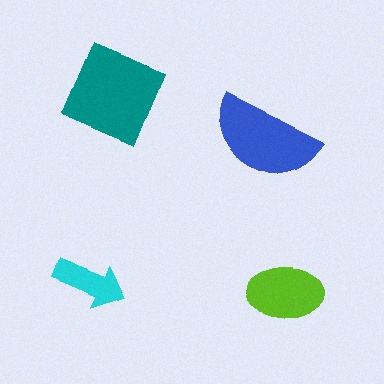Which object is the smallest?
The cyan arrow.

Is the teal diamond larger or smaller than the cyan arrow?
Larger.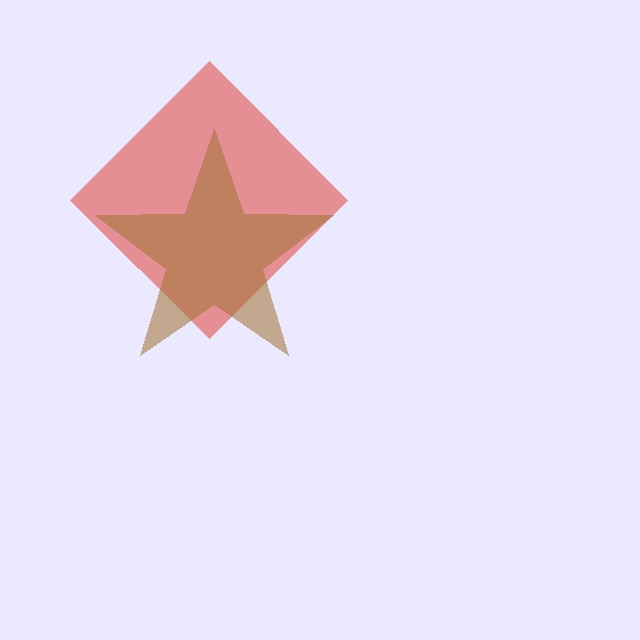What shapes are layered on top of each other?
The layered shapes are: a red diamond, a brown star.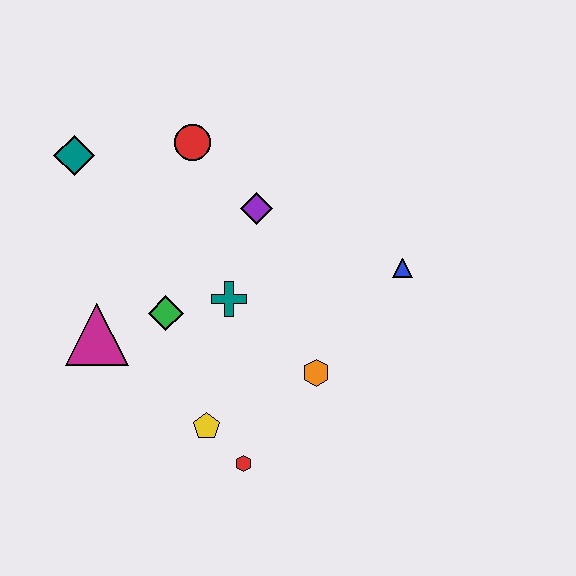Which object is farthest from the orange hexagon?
The teal diamond is farthest from the orange hexagon.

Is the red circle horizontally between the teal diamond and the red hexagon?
Yes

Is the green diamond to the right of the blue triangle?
No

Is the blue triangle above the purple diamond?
No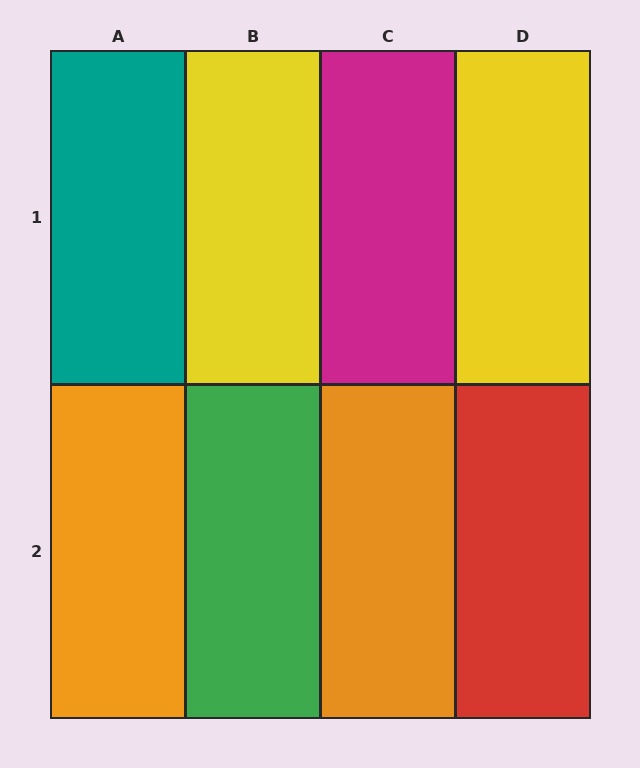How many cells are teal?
1 cell is teal.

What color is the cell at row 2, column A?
Orange.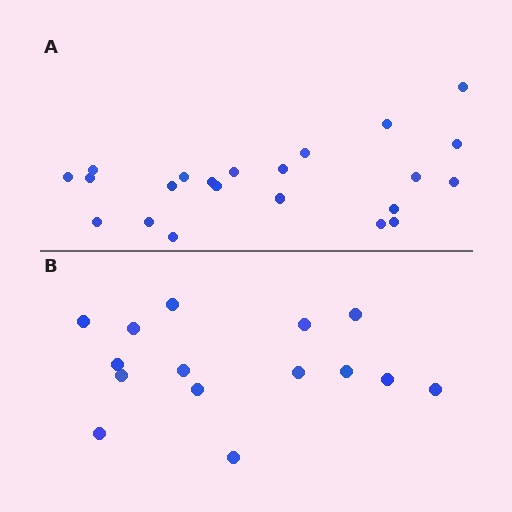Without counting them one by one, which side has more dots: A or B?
Region A (the top region) has more dots.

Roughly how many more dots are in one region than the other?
Region A has roughly 8 or so more dots than region B.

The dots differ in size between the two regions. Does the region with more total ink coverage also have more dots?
No. Region B has more total ink coverage because its dots are larger, but region A actually contains more individual dots. Total area can be misleading — the number of items is what matters here.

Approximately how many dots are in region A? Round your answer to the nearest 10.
About 20 dots. (The exact count is 22, which rounds to 20.)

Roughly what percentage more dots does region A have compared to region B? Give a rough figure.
About 45% more.